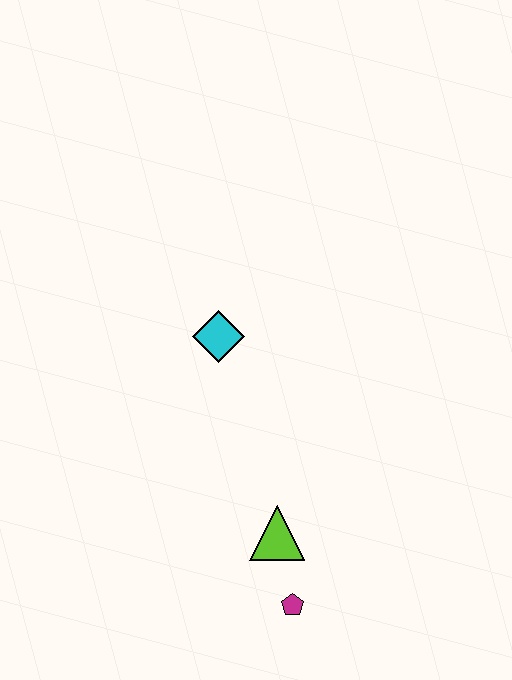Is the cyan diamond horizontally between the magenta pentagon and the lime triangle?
No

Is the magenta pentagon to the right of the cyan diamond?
Yes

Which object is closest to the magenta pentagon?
The lime triangle is closest to the magenta pentagon.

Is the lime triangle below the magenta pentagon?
No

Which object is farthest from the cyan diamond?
The magenta pentagon is farthest from the cyan diamond.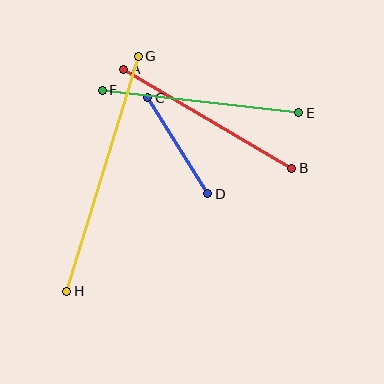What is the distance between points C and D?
The distance is approximately 113 pixels.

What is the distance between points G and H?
The distance is approximately 246 pixels.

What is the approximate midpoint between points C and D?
The midpoint is at approximately (178, 146) pixels.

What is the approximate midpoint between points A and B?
The midpoint is at approximately (208, 119) pixels.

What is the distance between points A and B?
The distance is approximately 195 pixels.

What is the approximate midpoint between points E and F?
The midpoint is at approximately (200, 102) pixels.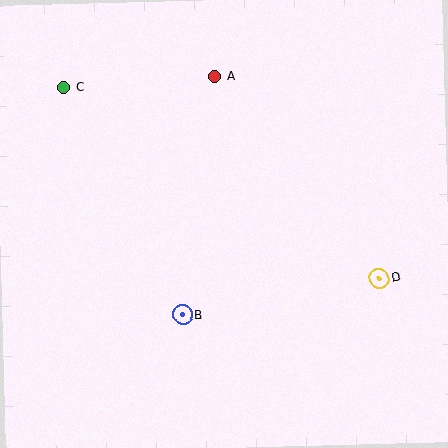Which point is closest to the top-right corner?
Point A is closest to the top-right corner.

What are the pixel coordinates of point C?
Point C is at (64, 87).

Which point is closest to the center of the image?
Point B at (183, 315) is closest to the center.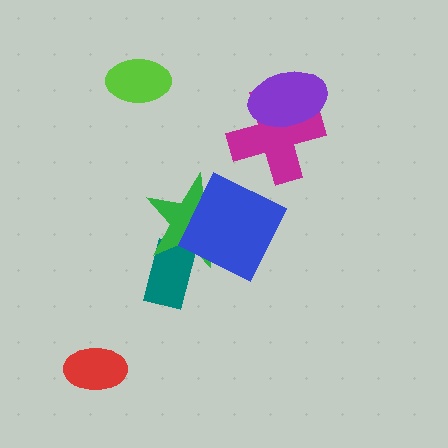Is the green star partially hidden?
Yes, it is partially covered by another shape.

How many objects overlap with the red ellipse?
0 objects overlap with the red ellipse.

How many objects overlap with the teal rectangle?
1 object overlaps with the teal rectangle.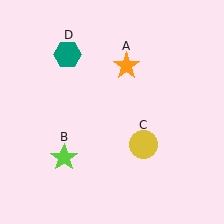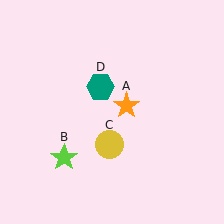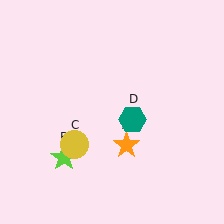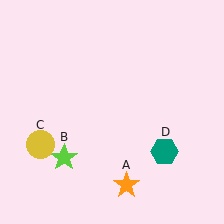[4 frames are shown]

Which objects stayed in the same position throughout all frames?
Lime star (object B) remained stationary.